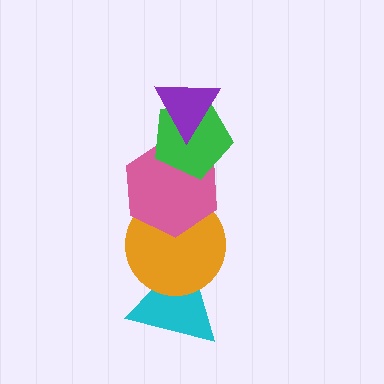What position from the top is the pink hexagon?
The pink hexagon is 3rd from the top.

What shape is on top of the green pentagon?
The purple triangle is on top of the green pentagon.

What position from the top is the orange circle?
The orange circle is 4th from the top.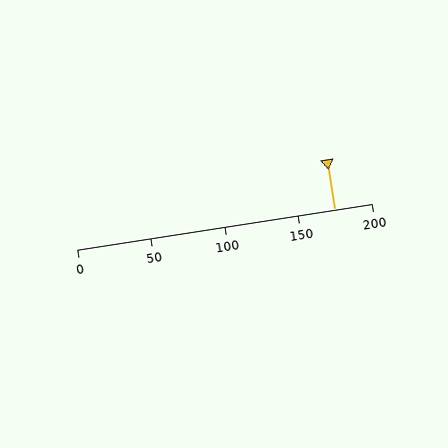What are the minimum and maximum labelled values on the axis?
The axis runs from 0 to 200.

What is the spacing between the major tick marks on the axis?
The major ticks are spaced 50 apart.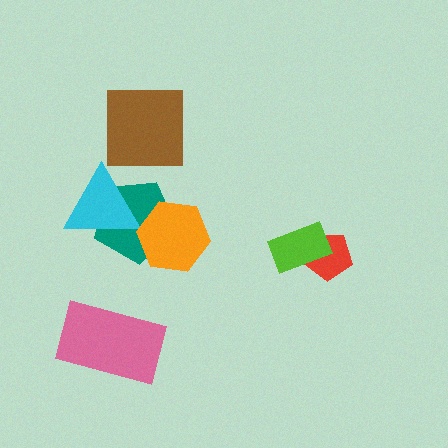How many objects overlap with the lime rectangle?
1 object overlaps with the lime rectangle.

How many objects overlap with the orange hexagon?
1 object overlaps with the orange hexagon.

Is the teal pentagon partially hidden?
Yes, it is partially covered by another shape.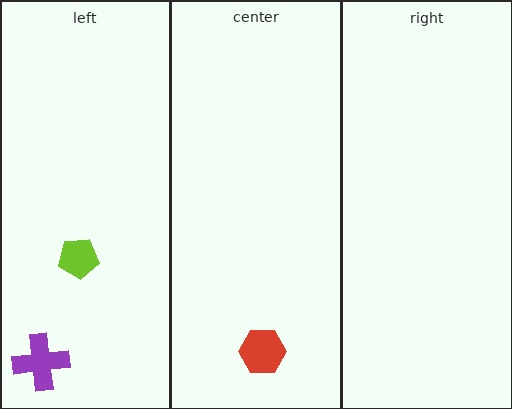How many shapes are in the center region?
1.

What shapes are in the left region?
The lime pentagon, the purple cross.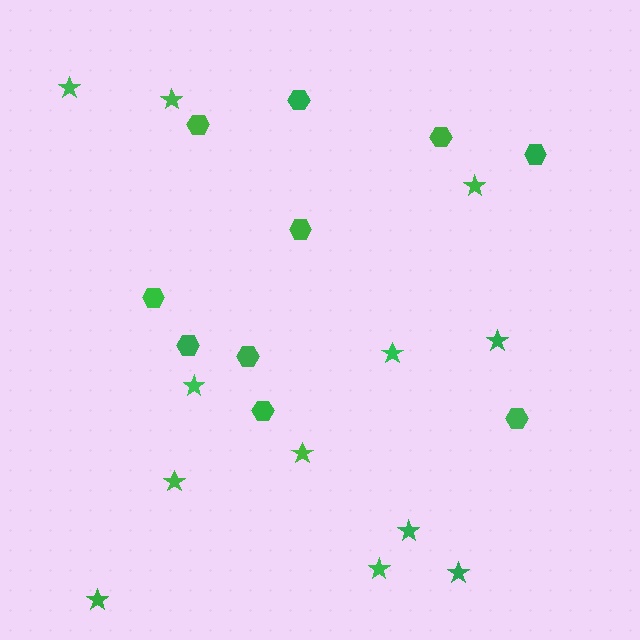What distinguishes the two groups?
There are 2 groups: one group of stars (12) and one group of hexagons (10).